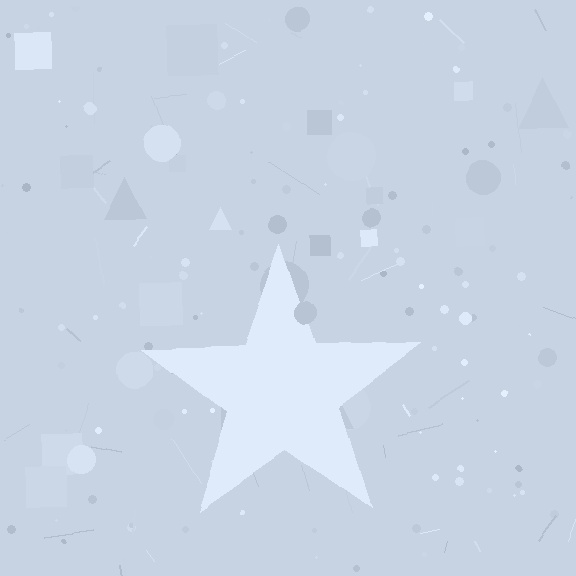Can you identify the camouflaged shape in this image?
The camouflaged shape is a star.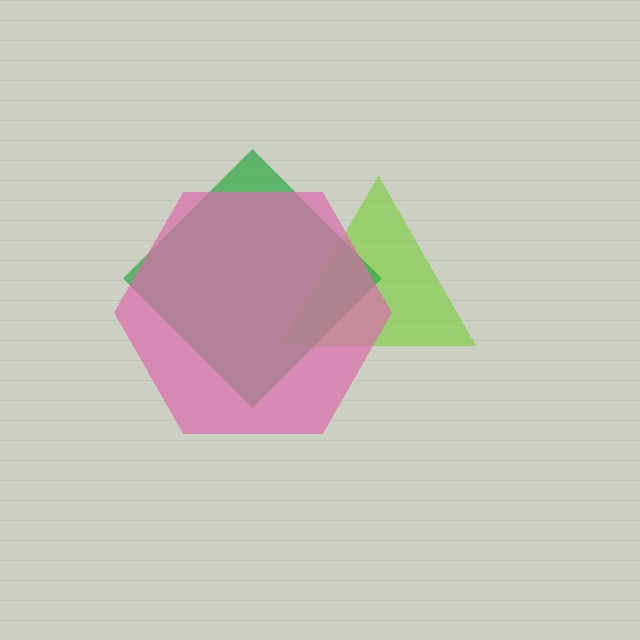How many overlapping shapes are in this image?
There are 3 overlapping shapes in the image.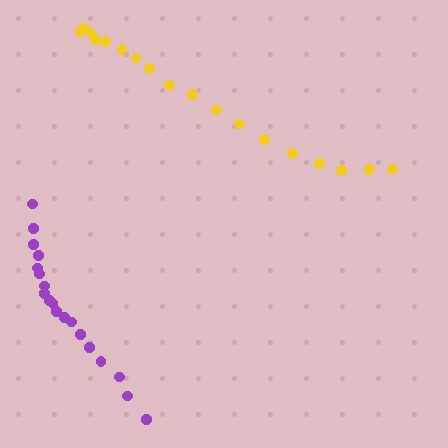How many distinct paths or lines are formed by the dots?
There are 2 distinct paths.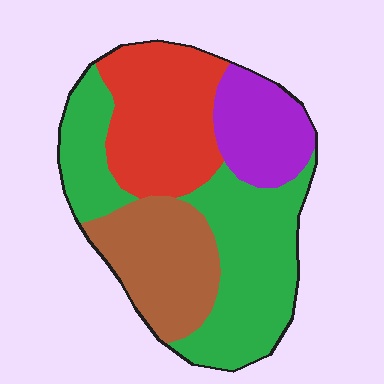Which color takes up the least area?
Purple, at roughly 15%.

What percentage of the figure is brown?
Brown covers around 20% of the figure.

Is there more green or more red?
Green.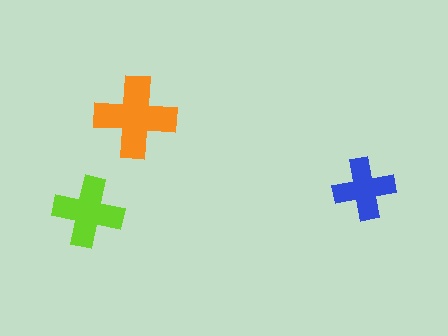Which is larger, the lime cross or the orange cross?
The orange one.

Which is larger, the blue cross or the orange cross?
The orange one.